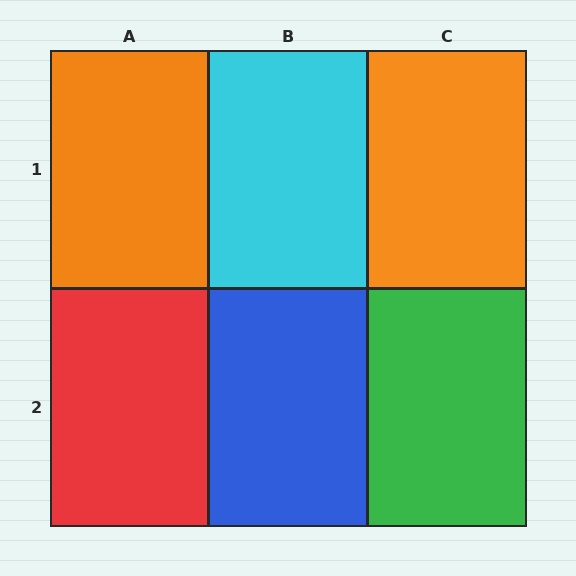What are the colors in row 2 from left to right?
Red, blue, green.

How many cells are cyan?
1 cell is cyan.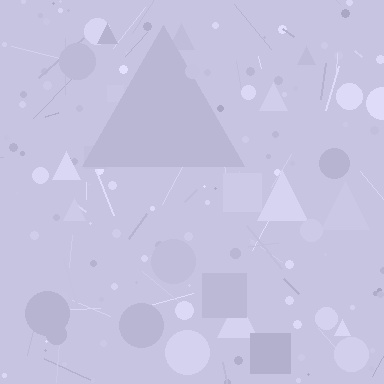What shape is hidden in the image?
A triangle is hidden in the image.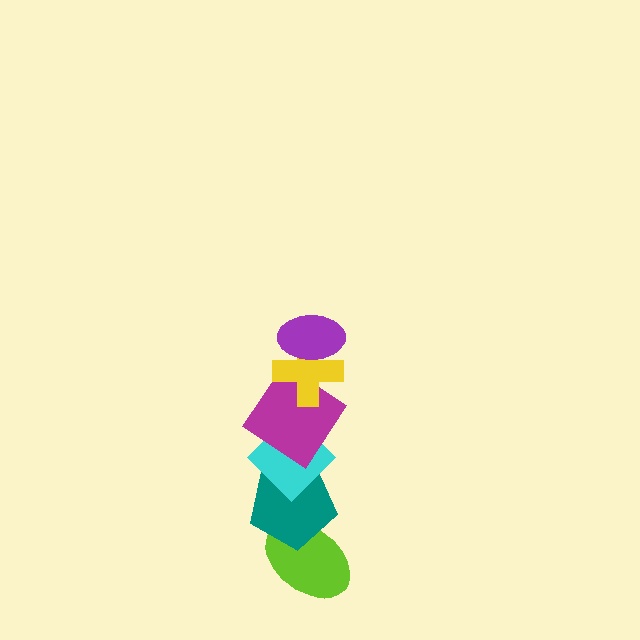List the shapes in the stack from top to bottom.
From top to bottom: the purple ellipse, the yellow cross, the magenta diamond, the cyan diamond, the teal pentagon, the lime ellipse.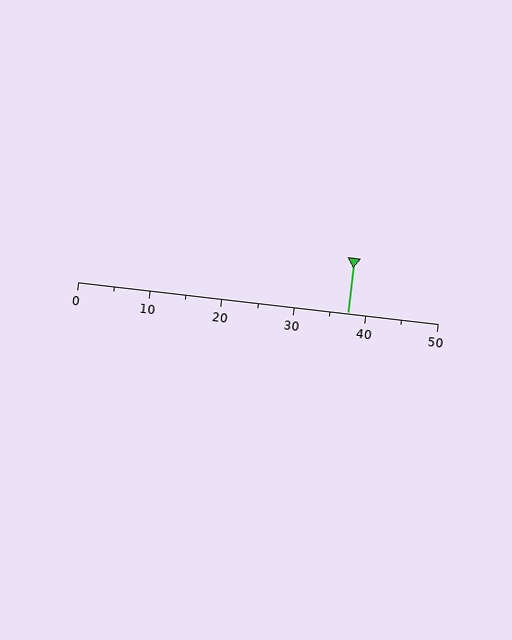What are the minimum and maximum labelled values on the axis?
The axis runs from 0 to 50.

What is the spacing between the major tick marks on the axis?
The major ticks are spaced 10 apart.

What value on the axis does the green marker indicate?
The marker indicates approximately 37.5.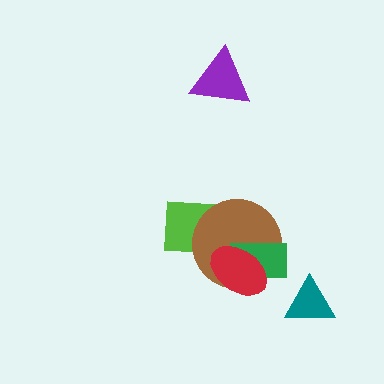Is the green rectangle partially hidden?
Yes, it is partially covered by another shape.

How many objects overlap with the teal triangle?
0 objects overlap with the teal triangle.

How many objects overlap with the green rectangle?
2 objects overlap with the green rectangle.